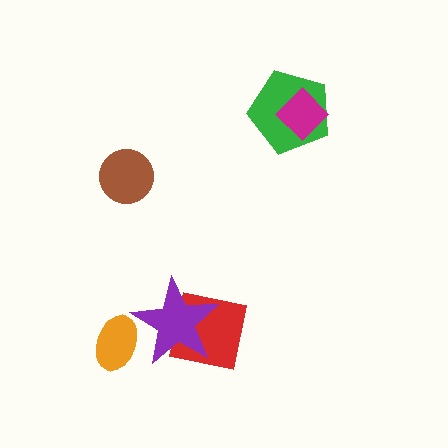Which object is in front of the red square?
The purple star is in front of the red square.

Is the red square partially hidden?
Yes, it is partially covered by another shape.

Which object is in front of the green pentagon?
The magenta diamond is in front of the green pentagon.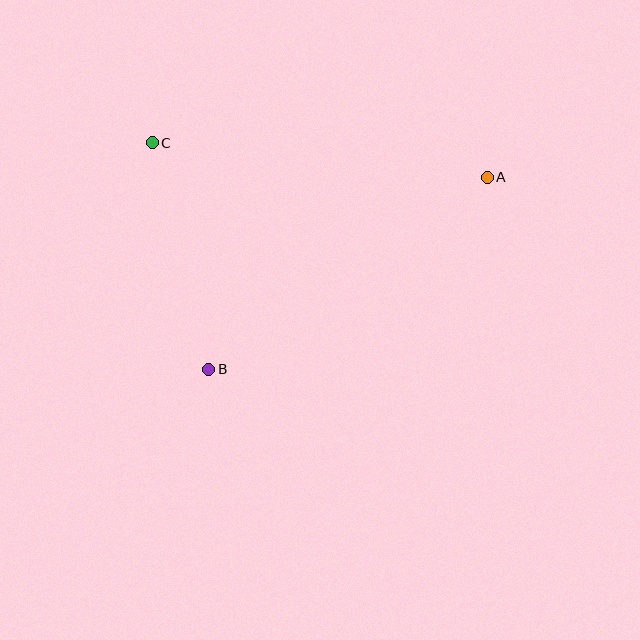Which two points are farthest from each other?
Points A and B are farthest from each other.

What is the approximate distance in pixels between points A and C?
The distance between A and C is approximately 337 pixels.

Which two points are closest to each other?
Points B and C are closest to each other.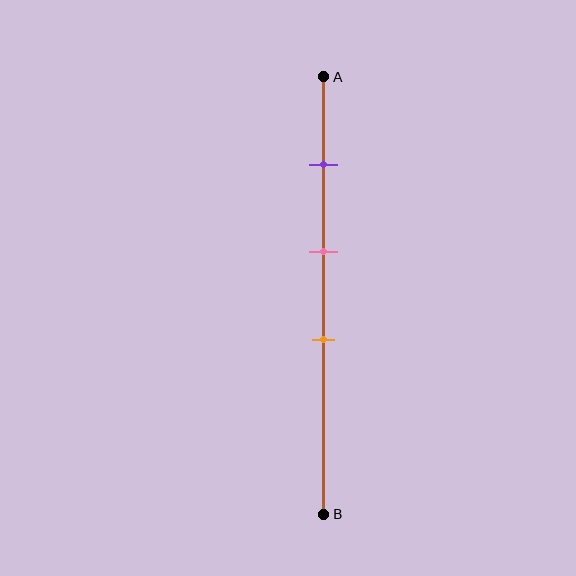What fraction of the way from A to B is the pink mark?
The pink mark is approximately 40% (0.4) of the way from A to B.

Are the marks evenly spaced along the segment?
Yes, the marks are approximately evenly spaced.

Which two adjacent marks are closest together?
The pink and orange marks are the closest adjacent pair.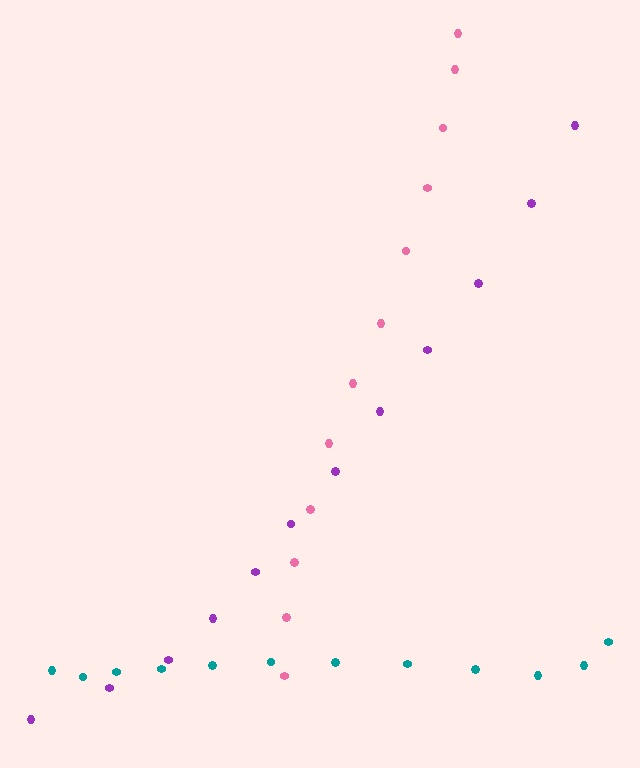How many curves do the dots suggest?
There are 3 distinct paths.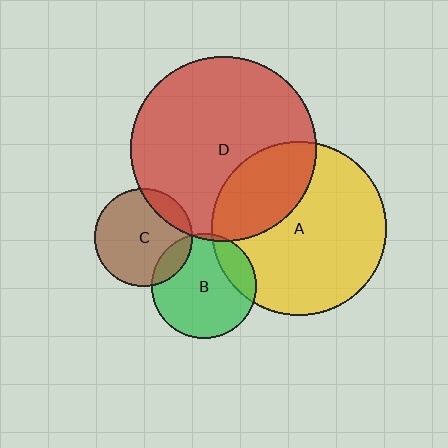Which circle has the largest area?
Circle D (red).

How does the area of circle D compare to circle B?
Approximately 3.1 times.